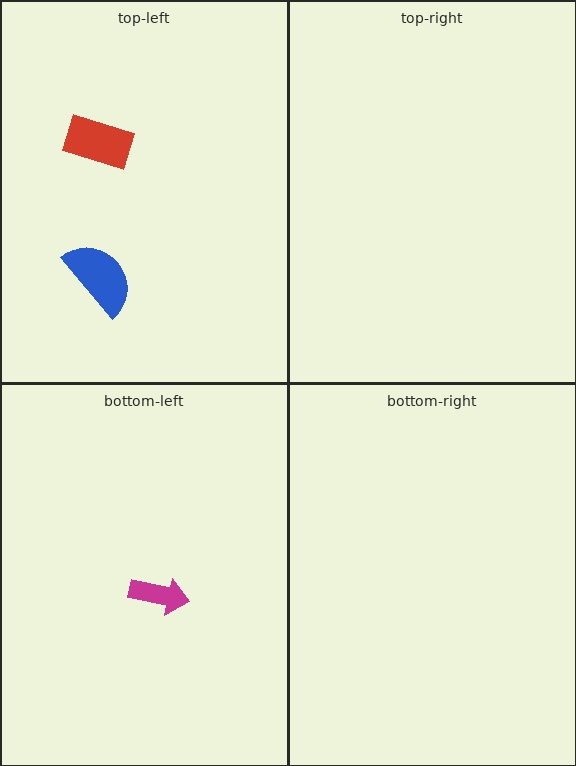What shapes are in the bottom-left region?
The magenta arrow.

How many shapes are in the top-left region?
2.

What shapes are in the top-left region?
The red rectangle, the blue semicircle.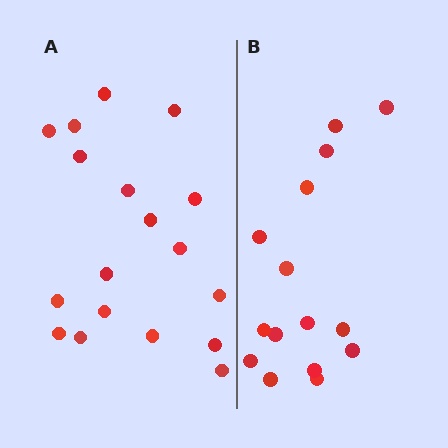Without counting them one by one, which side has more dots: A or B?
Region A (the left region) has more dots.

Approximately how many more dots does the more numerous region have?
Region A has just a few more — roughly 2 or 3 more dots than region B.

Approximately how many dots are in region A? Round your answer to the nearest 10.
About 20 dots. (The exact count is 18, which rounds to 20.)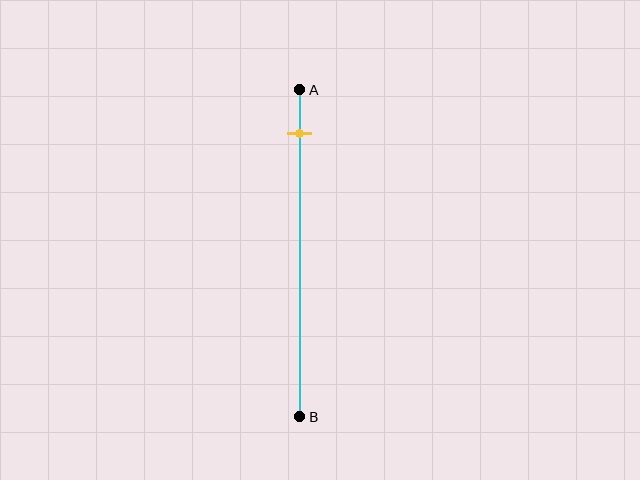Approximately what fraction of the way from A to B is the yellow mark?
The yellow mark is approximately 15% of the way from A to B.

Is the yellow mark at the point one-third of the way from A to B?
No, the mark is at about 15% from A, not at the 33% one-third point.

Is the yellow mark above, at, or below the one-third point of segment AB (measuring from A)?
The yellow mark is above the one-third point of segment AB.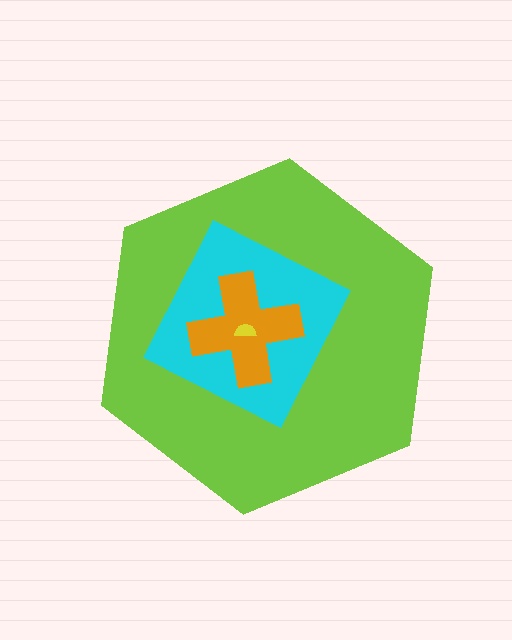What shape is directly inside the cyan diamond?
The orange cross.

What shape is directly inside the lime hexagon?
The cyan diamond.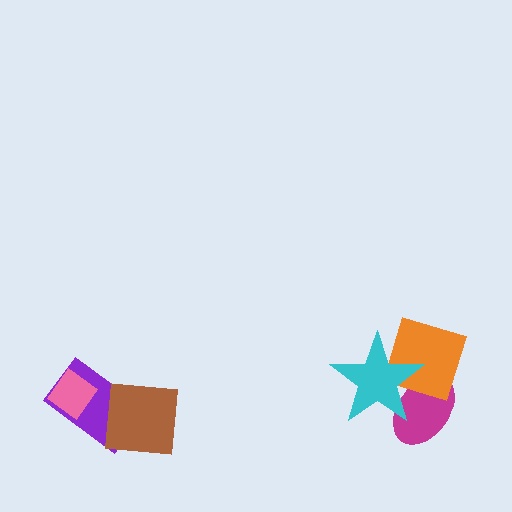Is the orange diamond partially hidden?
Yes, it is partially covered by another shape.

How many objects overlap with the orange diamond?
2 objects overlap with the orange diamond.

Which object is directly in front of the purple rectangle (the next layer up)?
The pink diamond is directly in front of the purple rectangle.